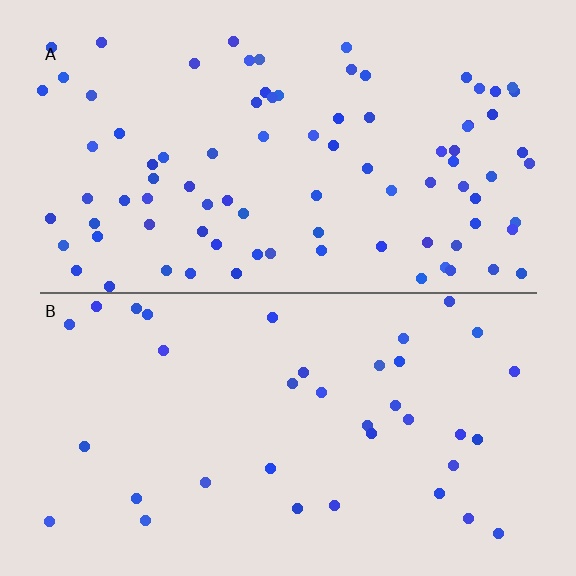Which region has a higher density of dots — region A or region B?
A (the top).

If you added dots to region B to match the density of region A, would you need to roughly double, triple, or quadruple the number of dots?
Approximately double.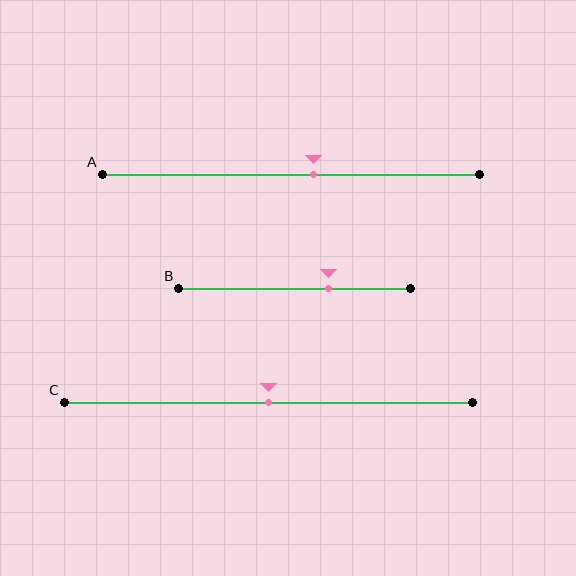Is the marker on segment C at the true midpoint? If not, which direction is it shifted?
Yes, the marker on segment C is at the true midpoint.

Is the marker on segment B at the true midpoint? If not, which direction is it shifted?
No, the marker on segment B is shifted to the right by about 15% of the segment length.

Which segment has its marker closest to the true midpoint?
Segment C has its marker closest to the true midpoint.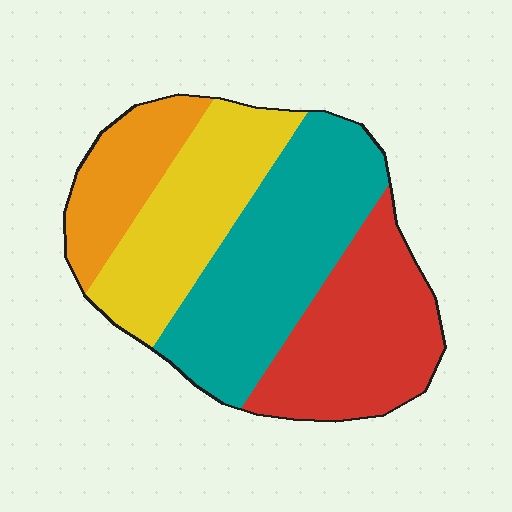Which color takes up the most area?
Teal, at roughly 35%.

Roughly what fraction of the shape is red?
Red takes up about one quarter (1/4) of the shape.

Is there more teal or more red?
Teal.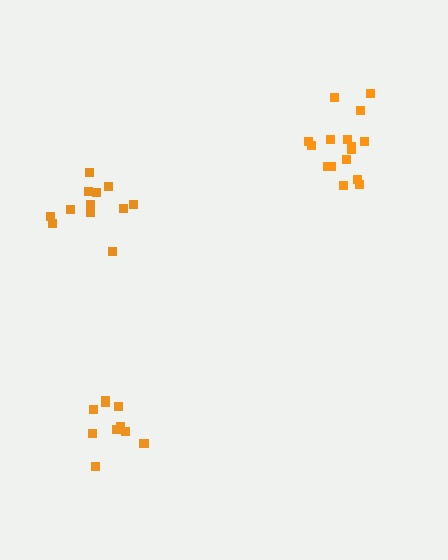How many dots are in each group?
Group 1: 10 dots, Group 2: 16 dots, Group 3: 12 dots (38 total).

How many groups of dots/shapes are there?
There are 3 groups.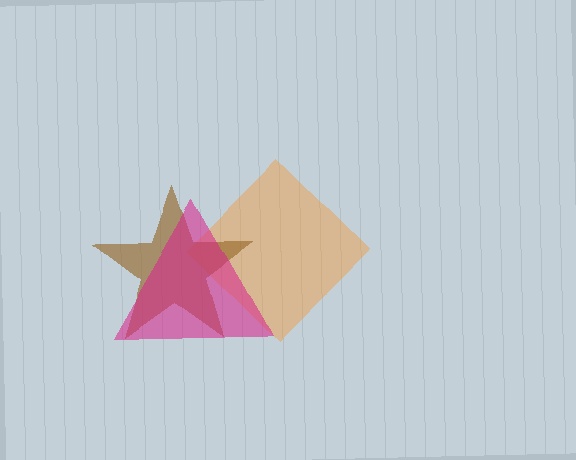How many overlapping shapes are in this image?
There are 3 overlapping shapes in the image.